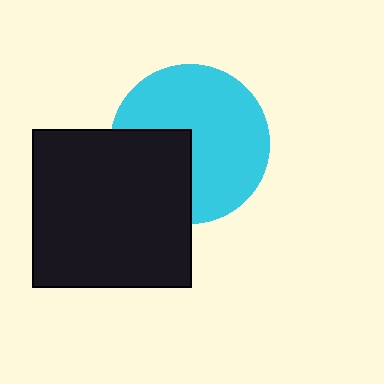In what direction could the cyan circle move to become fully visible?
The cyan circle could move toward the upper-right. That would shift it out from behind the black square entirely.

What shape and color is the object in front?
The object in front is a black square.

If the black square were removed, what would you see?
You would see the complete cyan circle.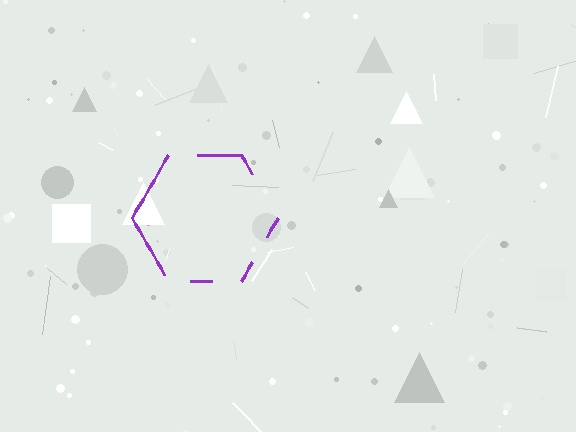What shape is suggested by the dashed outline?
The dashed outline suggests a hexagon.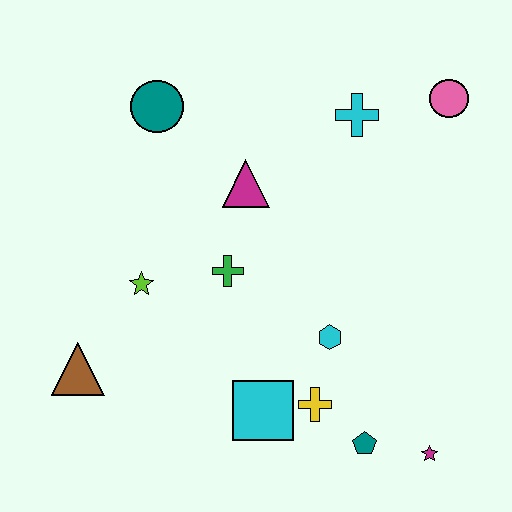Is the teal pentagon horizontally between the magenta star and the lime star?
Yes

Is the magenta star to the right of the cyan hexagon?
Yes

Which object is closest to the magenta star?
The teal pentagon is closest to the magenta star.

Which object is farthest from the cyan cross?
The brown triangle is farthest from the cyan cross.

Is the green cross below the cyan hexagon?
No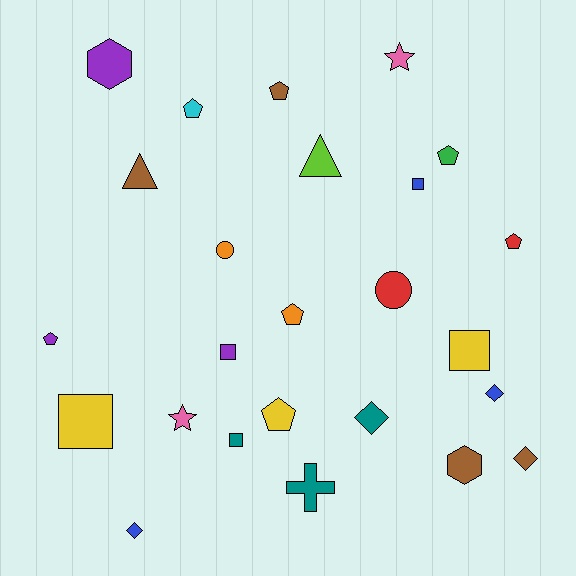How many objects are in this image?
There are 25 objects.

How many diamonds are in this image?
There are 4 diamonds.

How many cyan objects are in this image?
There is 1 cyan object.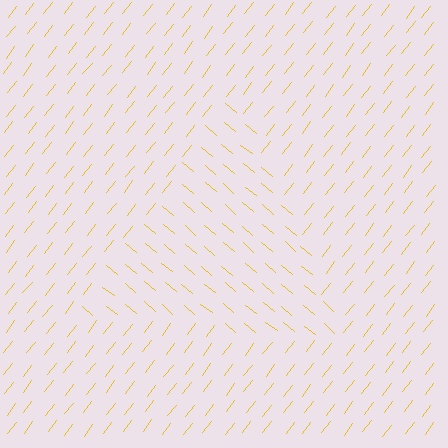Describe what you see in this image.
The image is filled with small yellow line segments. A triangle region in the image has lines oriented differently from the surrounding lines, creating a visible texture boundary.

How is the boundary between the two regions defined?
The boundary is defined purely by a change in line orientation (approximately 88 degrees difference). All lines are the same color and thickness.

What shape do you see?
I see a triangle.